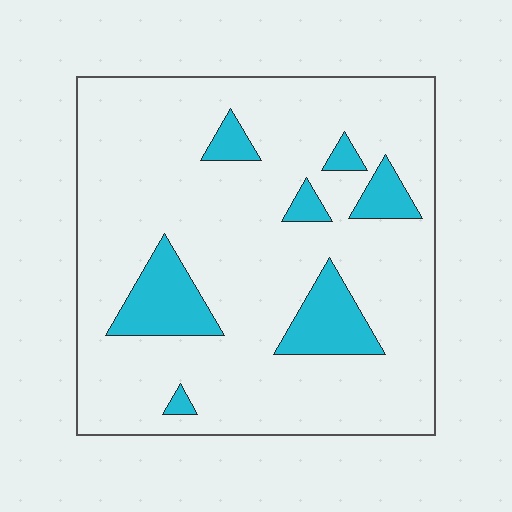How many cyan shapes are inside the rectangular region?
7.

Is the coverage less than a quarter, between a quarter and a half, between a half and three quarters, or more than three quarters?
Less than a quarter.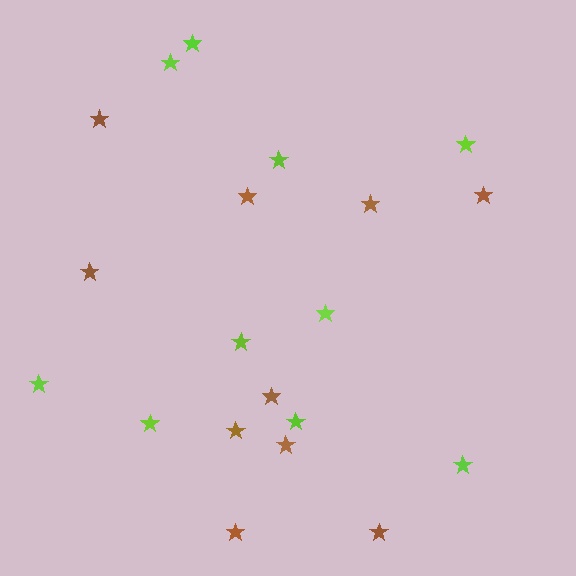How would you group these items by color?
There are 2 groups: one group of brown stars (10) and one group of lime stars (10).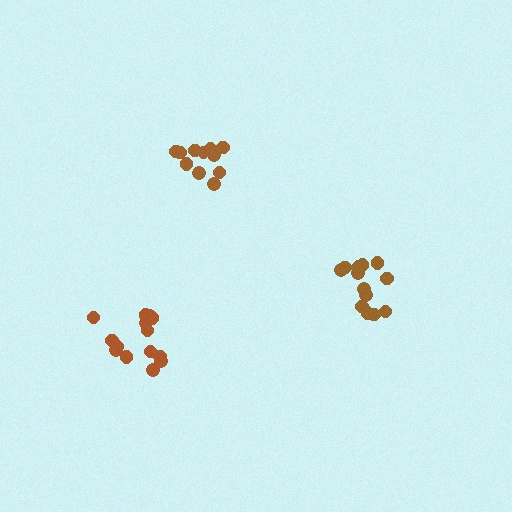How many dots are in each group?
Group 1: 11 dots, Group 2: 13 dots, Group 3: 14 dots (38 total).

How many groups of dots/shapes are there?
There are 3 groups.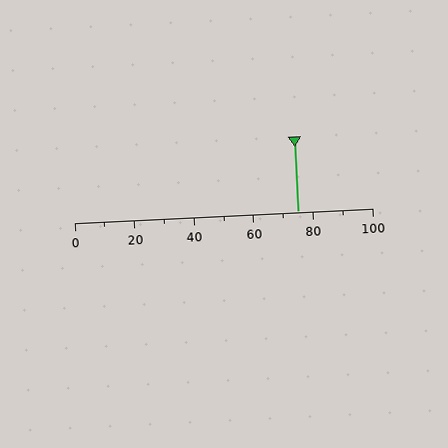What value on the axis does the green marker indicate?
The marker indicates approximately 75.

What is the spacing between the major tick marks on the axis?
The major ticks are spaced 20 apart.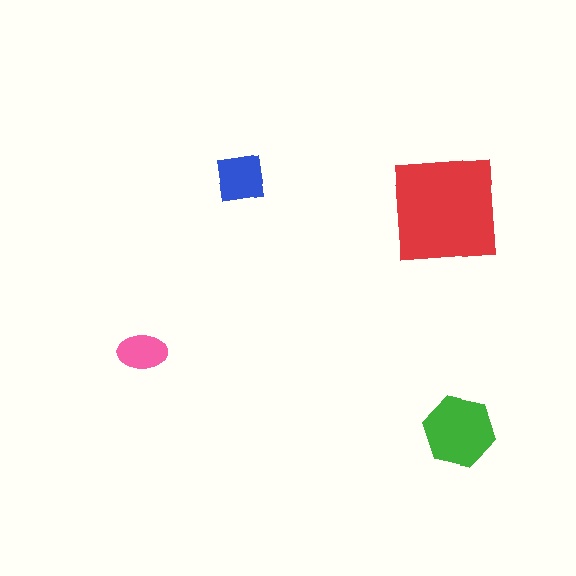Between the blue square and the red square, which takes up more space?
The red square.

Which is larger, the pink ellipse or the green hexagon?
The green hexagon.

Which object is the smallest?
The pink ellipse.